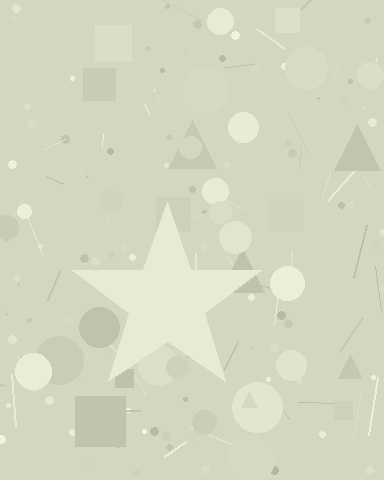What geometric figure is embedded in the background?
A star is embedded in the background.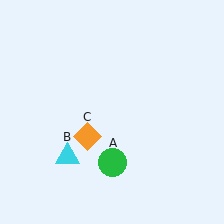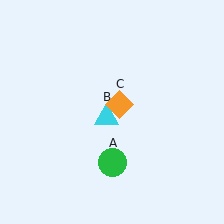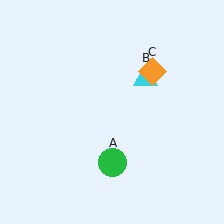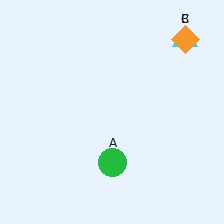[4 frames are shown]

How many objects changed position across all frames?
2 objects changed position: cyan triangle (object B), orange diamond (object C).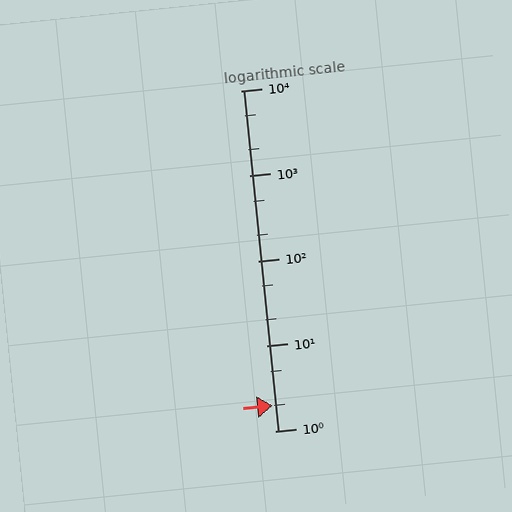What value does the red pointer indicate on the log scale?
The pointer indicates approximately 2.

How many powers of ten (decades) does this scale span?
The scale spans 4 decades, from 1 to 10000.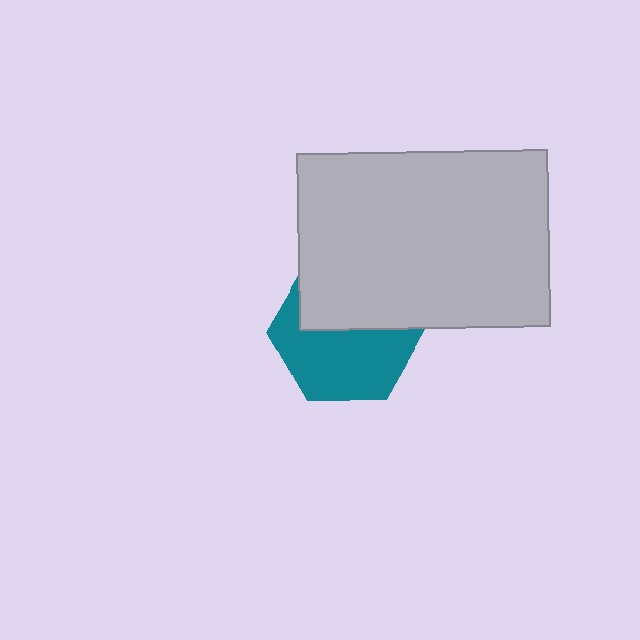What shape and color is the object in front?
The object in front is a light gray rectangle.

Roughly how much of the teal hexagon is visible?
About half of it is visible (roughly 56%).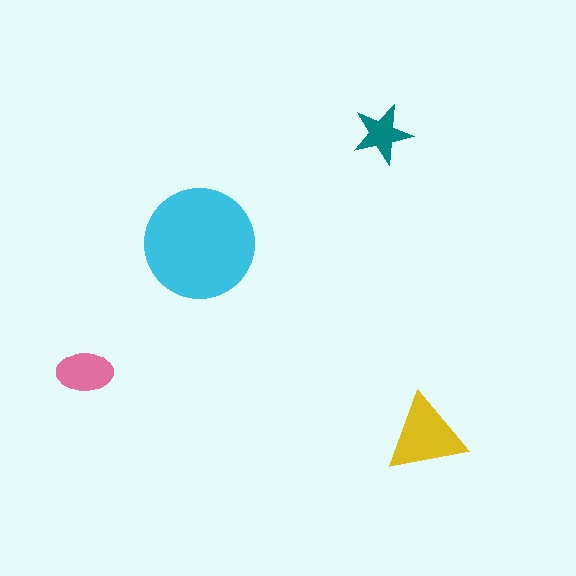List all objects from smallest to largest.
The teal star, the pink ellipse, the yellow triangle, the cyan circle.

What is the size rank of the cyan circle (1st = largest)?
1st.